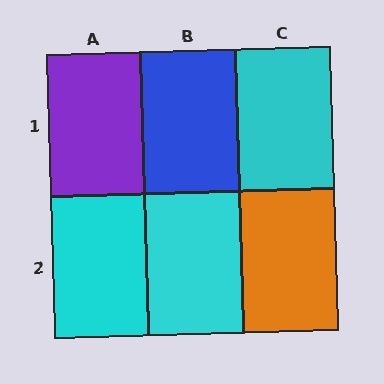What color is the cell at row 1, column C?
Cyan.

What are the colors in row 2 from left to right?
Cyan, cyan, orange.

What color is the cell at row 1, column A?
Purple.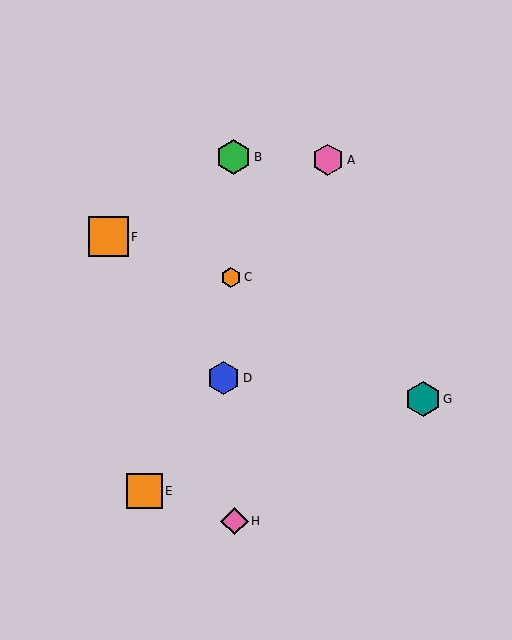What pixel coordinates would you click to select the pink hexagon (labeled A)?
Click at (328, 160) to select the pink hexagon A.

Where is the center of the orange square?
The center of the orange square is at (144, 491).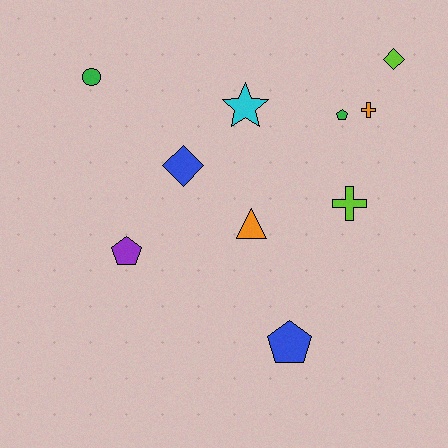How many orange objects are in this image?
There are 2 orange objects.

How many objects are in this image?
There are 10 objects.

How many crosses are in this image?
There are 2 crosses.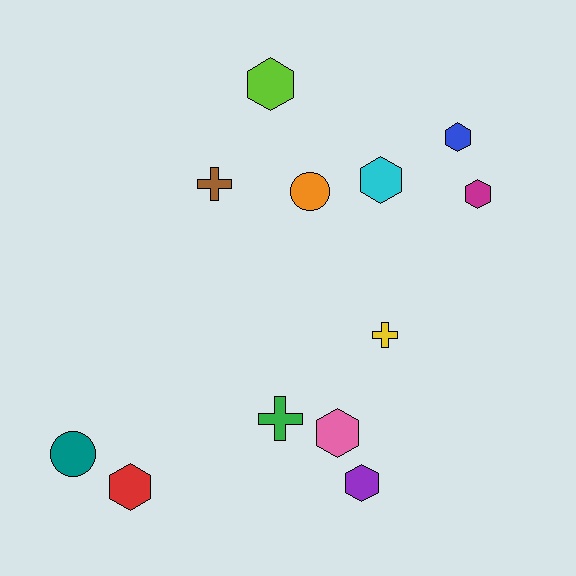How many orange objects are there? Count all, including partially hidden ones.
There is 1 orange object.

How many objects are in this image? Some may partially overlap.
There are 12 objects.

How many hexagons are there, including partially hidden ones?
There are 7 hexagons.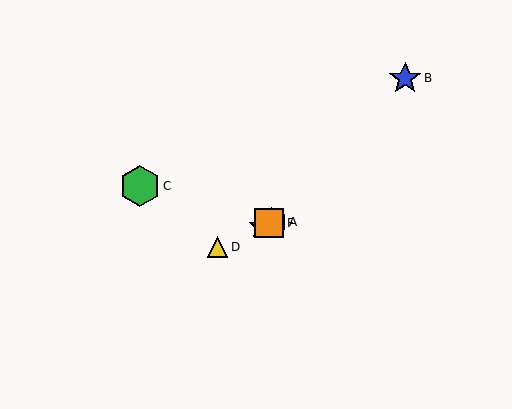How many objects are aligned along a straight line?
4 objects (A, D, E, F) are aligned along a straight line.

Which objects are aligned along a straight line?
Objects A, D, E, F are aligned along a straight line.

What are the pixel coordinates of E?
Object E is at (261, 226).